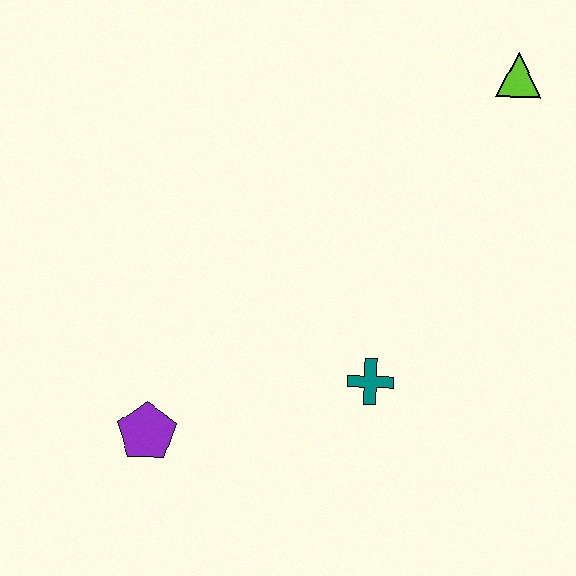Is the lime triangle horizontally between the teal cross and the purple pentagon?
No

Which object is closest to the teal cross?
The purple pentagon is closest to the teal cross.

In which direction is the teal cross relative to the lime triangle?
The teal cross is below the lime triangle.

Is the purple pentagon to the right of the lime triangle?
No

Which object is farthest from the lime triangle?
The purple pentagon is farthest from the lime triangle.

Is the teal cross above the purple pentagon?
Yes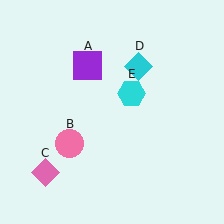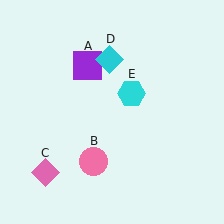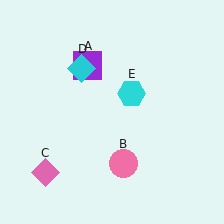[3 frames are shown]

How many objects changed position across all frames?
2 objects changed position: pink circle (object B), cyan diamond (object D).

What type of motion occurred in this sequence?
The pink circle (object B), cyan diamond (object D) rotated counterclockwise around the center of the scene.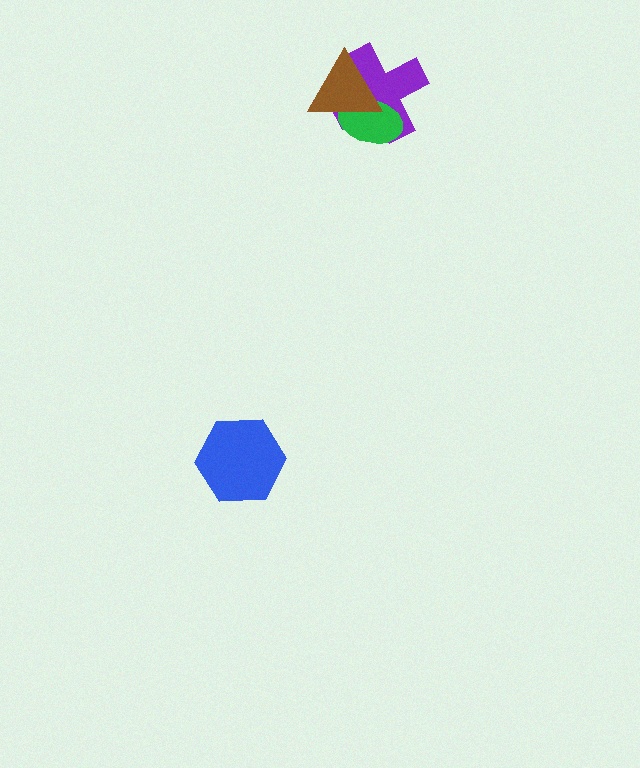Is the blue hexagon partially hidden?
No, no other shape covers it.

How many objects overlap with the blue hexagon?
0 objects overlap with the blue hexagon.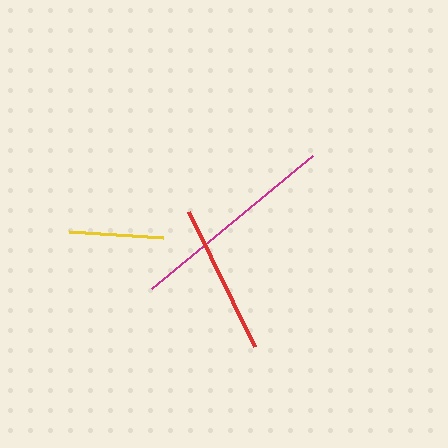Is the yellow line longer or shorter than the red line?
The red line is longer than the yellow line.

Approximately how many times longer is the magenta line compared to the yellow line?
The magenta line is approximately 2.2 times the length of the yellow line.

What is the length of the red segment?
The red segment is approximately 151 pixels long.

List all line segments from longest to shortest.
From longest to shortest: magenta, red, yellow.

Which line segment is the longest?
The magenta line is the longest at approximately 209 pixels.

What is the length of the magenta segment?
The magenta segment is approximately 209 pixels long.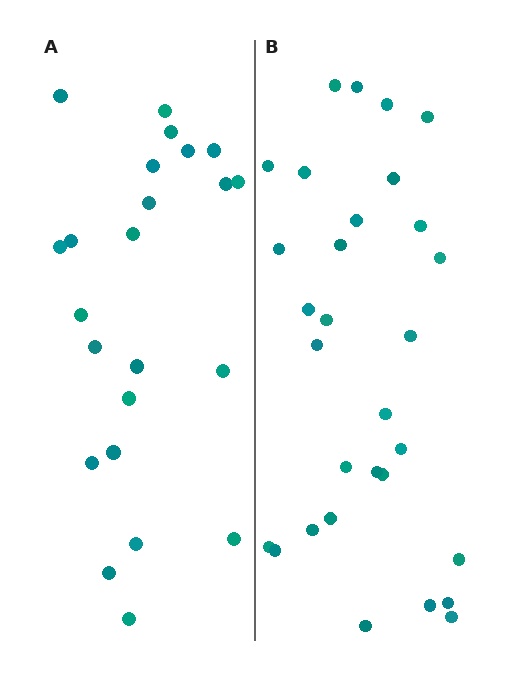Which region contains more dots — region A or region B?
Region B (the right region) has more dots.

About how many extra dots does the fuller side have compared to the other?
Region B has roughly 8 or so more dots than region A.